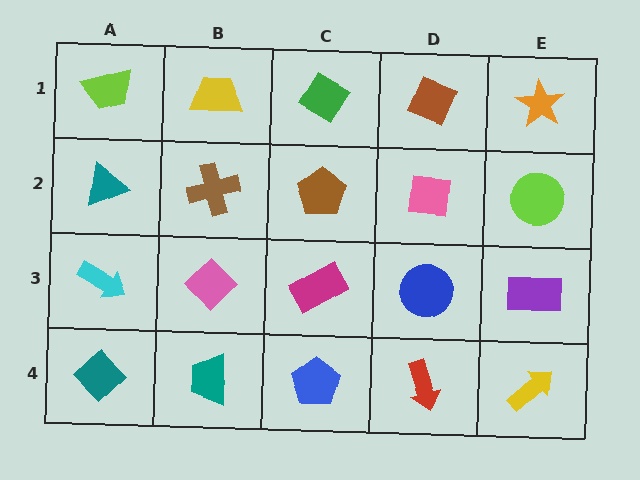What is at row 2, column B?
A brown cross.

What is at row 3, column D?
A blue circle.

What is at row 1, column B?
A yellow trapezoid.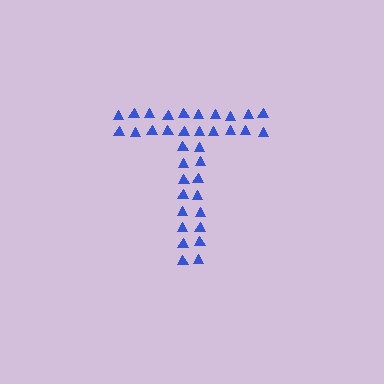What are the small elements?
The small elements are triangles.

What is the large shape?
The large shape is the letter T.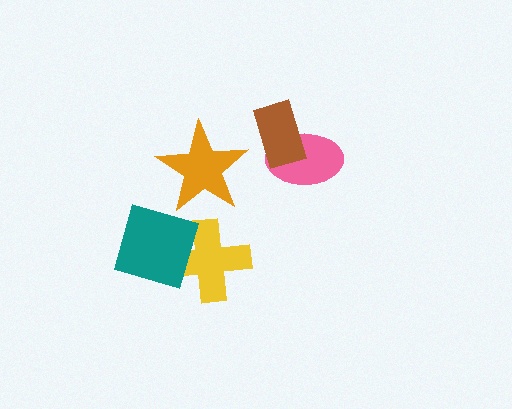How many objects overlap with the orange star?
0 objects overlap with the orange star.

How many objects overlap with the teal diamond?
1 object overlaps with the teal diamond.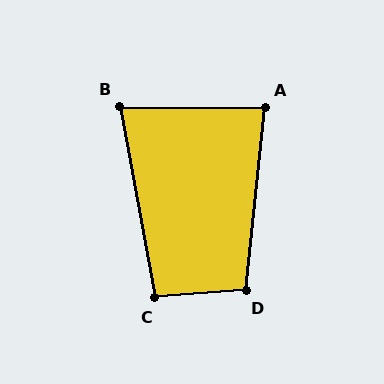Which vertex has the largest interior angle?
D, at approximately 101 degrees.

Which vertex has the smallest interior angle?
B, at approximately 79 degrees.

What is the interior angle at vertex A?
Approximately 84 degrees (acute).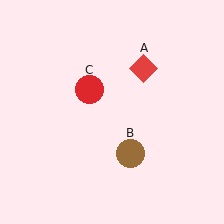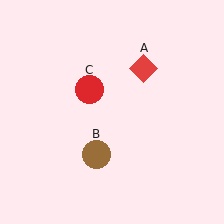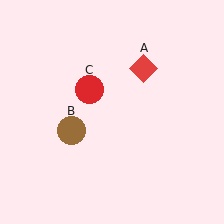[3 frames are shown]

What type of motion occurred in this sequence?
The brown circle (object B) rotated clockwise around the center of the scene.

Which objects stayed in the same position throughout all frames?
Red diamond (object A) and red circle (object C) remained stationary.